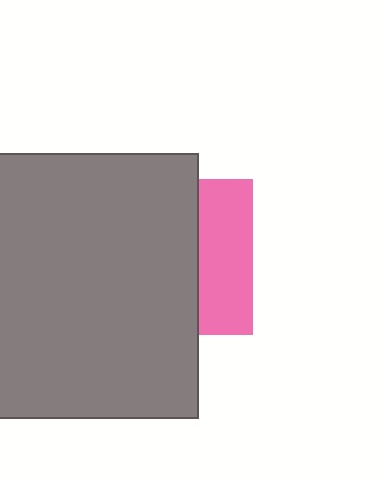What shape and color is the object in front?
The object in front is a gray rectangle.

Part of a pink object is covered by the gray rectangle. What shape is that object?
It is a square.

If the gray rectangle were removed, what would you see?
You would see the complete pink square.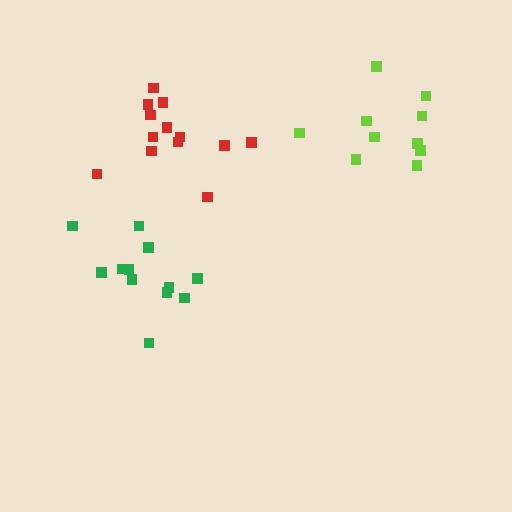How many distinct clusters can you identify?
There are 3 distinct clusters.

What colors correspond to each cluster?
The clusters are colored: red, lime, green.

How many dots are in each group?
Group 1: 13 dots, Group 2: 10 dots, Group 3: 12 dots (35 total).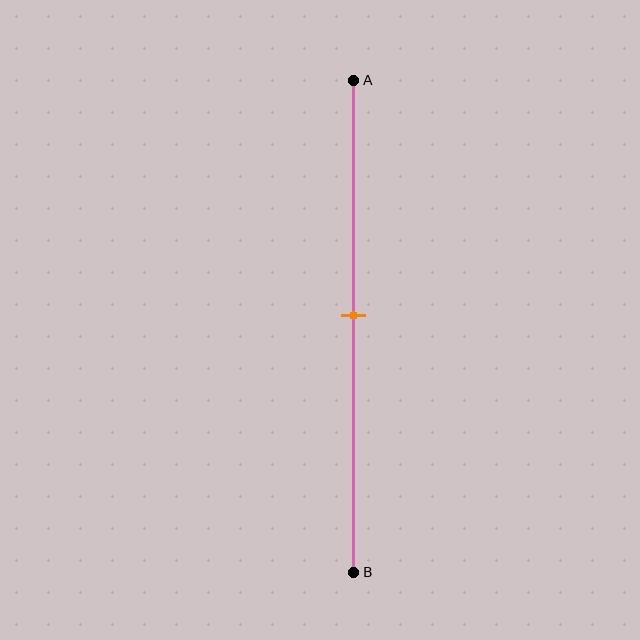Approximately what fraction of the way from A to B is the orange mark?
The orange mark is approximately 50% of the way from A to B.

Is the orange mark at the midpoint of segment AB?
Yes, the mark is approximately at the midpoint.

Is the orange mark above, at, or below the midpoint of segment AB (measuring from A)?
The orange mark is approximately at the midpoint of segment AB.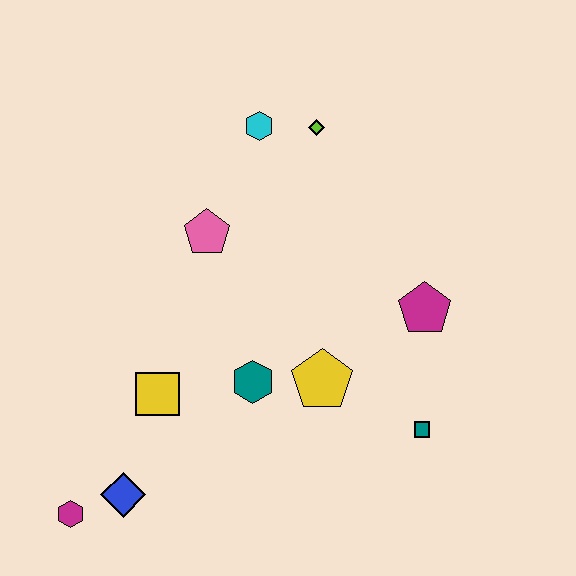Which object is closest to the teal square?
The yellow pentagon is closest to the teal square.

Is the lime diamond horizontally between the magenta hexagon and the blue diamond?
No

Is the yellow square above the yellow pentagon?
No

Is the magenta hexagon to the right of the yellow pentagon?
No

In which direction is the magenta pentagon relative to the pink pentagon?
The magenta pentagon is to the right of the pink pentagon.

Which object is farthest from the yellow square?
The lime diamond is farthest from the yellow square.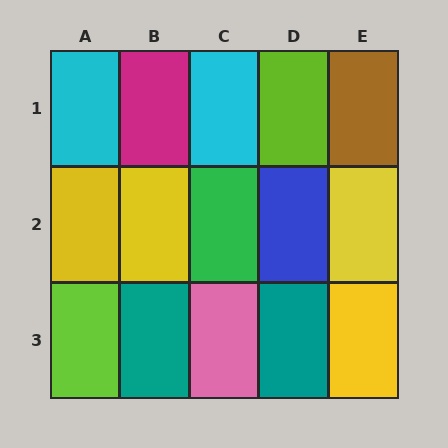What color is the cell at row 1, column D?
Lime.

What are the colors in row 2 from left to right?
Yellow, yellow, green, blue, yellow.